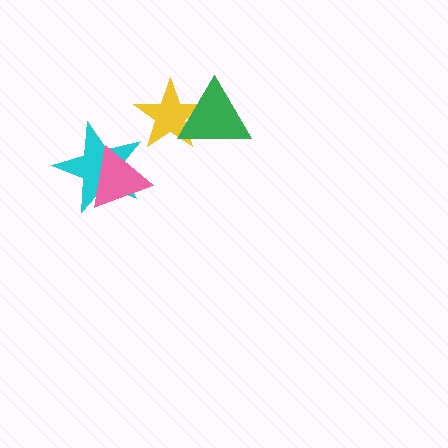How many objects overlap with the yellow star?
1 object overlaps with the yellow star.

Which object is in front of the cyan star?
The pink triangle is in front of the cyan star.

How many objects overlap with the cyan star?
1 object overlaps with the cyan star.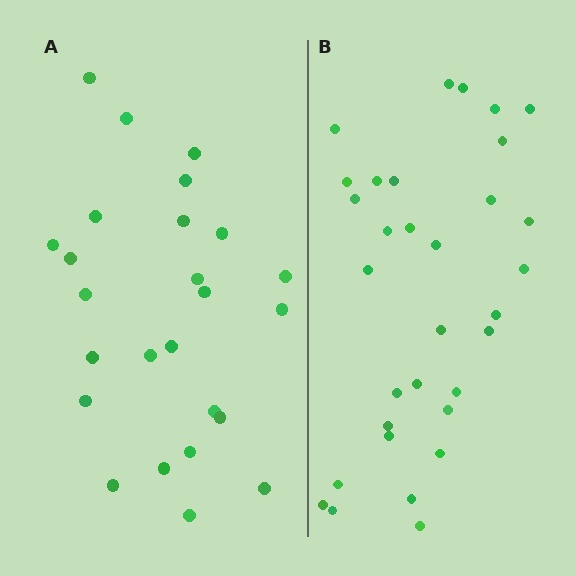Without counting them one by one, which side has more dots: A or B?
Region B (the right region) has more dots.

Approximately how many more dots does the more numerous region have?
Region B has roughly 8 or so more dots than region A.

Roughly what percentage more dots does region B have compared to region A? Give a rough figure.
About 30% more.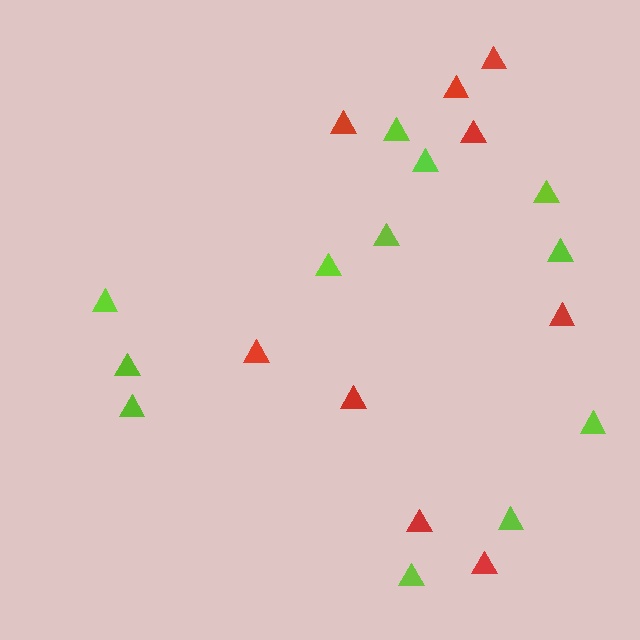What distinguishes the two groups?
There are 2 groups: one group of red triangles (9) and one group of lime triangles (12).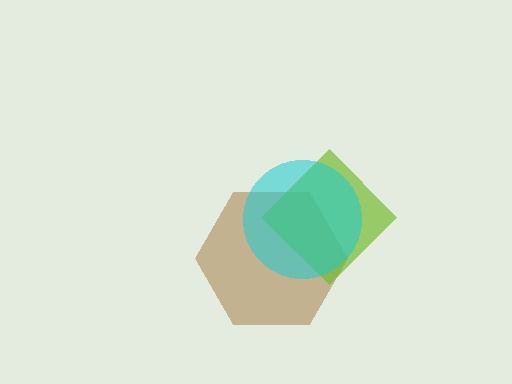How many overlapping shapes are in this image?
There are 3 overlapping shapes in the image.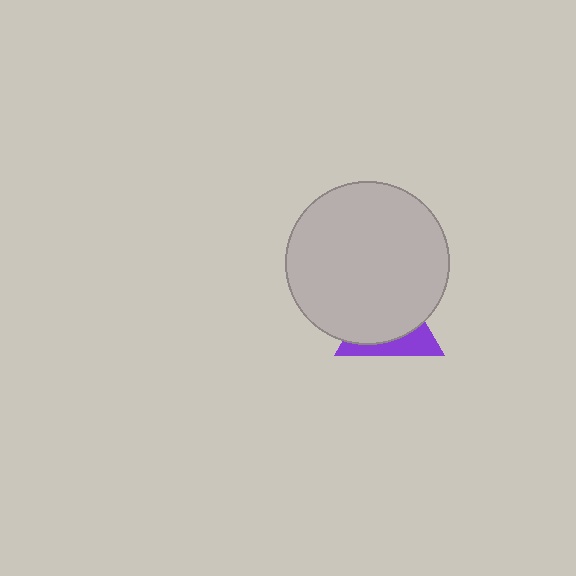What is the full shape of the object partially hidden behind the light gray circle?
The partially hidden object is a purple triangle.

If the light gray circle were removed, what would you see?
You would see the complete purple triangle.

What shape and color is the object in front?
The object in front is a light gray circle.